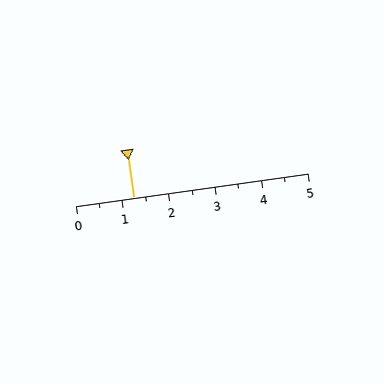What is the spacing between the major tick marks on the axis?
The major ticks are spaced 1 apart.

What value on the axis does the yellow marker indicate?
The marker indicates approximately 1.2.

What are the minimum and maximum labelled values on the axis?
The axis runs from 0 to 5.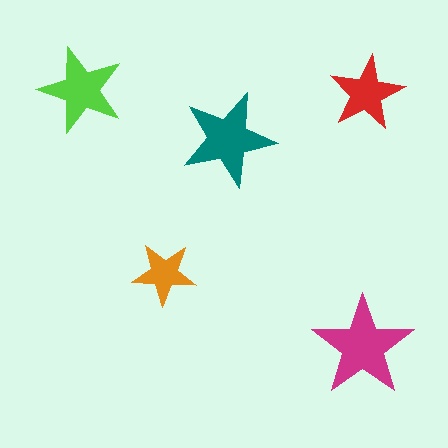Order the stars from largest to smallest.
the magenta one, the teal one, the lime one, the red one, the orange one.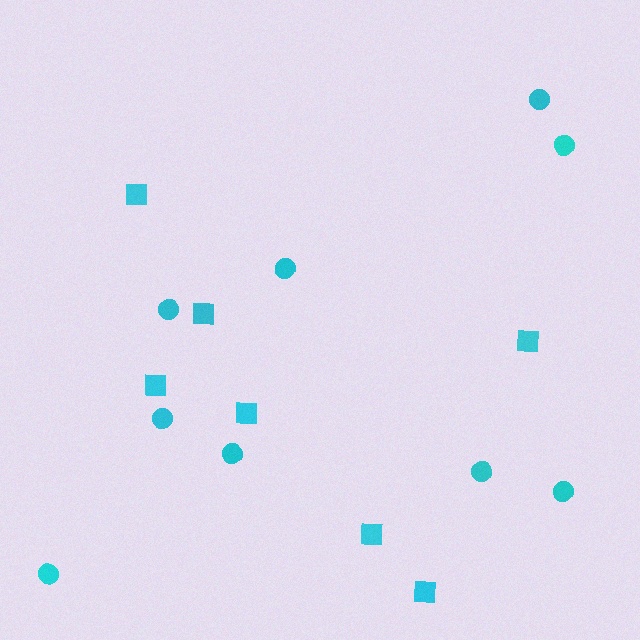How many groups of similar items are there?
There are 2 groups: one group of squares (7) and one group of circles (9).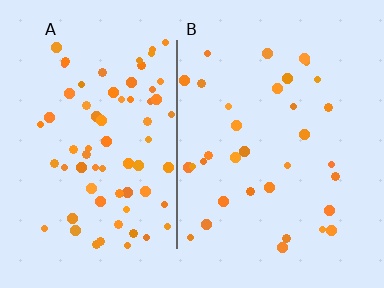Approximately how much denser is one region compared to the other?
Approximately 2.1× — region A over region B.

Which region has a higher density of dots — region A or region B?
A (the left).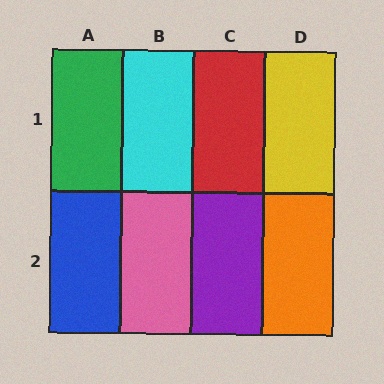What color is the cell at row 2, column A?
Blue.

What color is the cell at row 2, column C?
Purple.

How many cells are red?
1 cell is red.